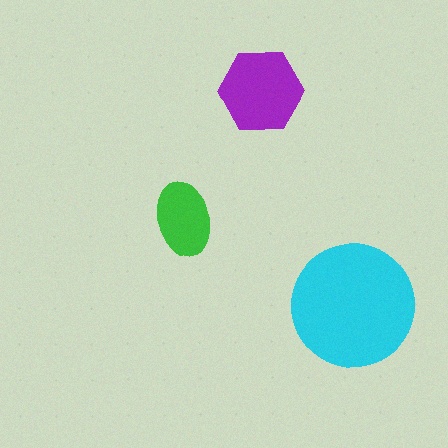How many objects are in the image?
There are 3 objects in the image.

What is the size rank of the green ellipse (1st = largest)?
3rd.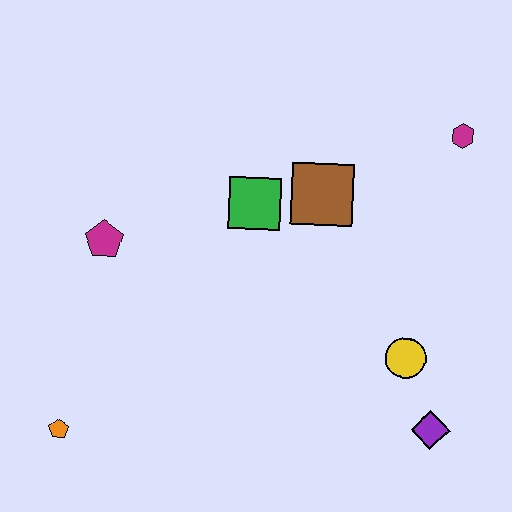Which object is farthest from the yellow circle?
The orange pentagon is farthest from the yellow circle.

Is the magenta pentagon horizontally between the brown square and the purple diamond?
No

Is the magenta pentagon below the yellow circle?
No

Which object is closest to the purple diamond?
The yellow circle is closest to the purple diamond.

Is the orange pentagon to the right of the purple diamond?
No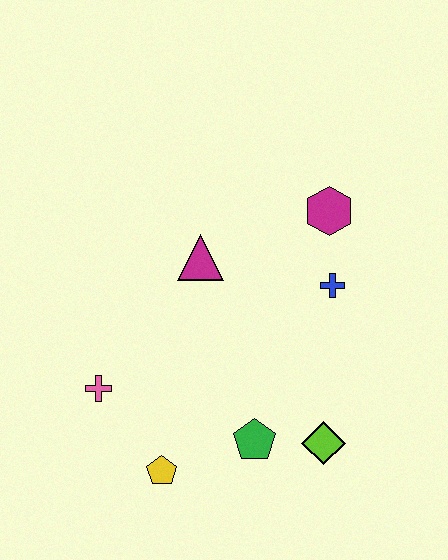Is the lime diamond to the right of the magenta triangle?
Yes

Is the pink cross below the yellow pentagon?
No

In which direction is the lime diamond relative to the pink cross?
The lime diamond is to the right of the pink cross.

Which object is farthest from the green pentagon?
The magenta hexagon is farthest from the green pentagon.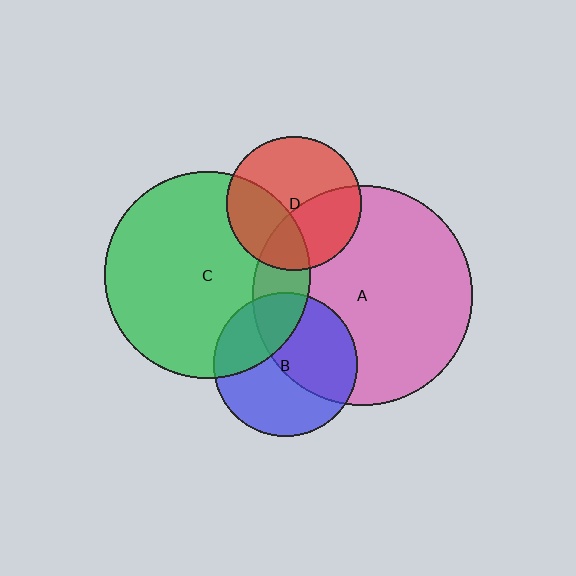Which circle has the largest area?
Circle A (pink).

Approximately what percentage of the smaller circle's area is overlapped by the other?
Approximately 40%.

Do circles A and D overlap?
Yes.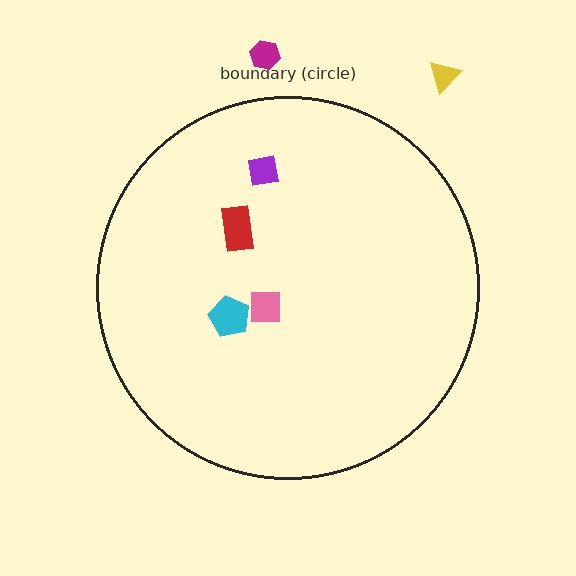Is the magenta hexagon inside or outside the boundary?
Outside.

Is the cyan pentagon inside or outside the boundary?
Inside.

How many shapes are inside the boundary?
4 inside, 2 outside.